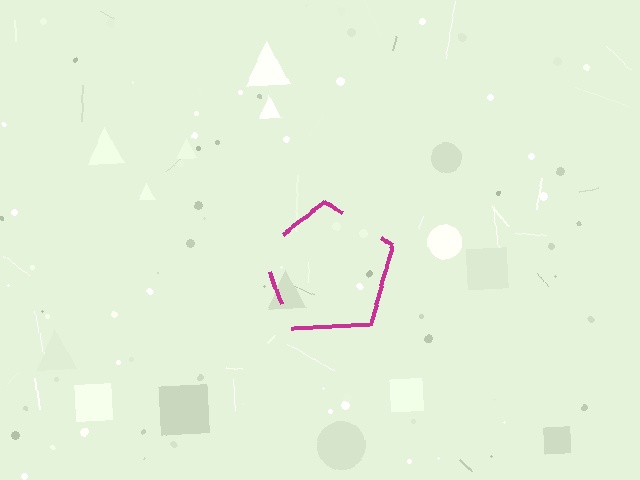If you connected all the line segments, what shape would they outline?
They would outline a pentagon.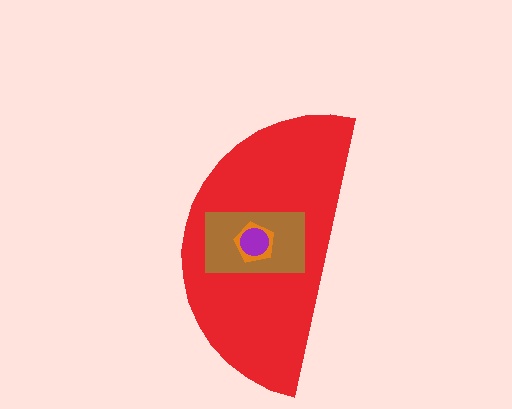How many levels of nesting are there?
4.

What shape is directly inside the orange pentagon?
The purple circle.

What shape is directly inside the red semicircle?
The brown rectangle.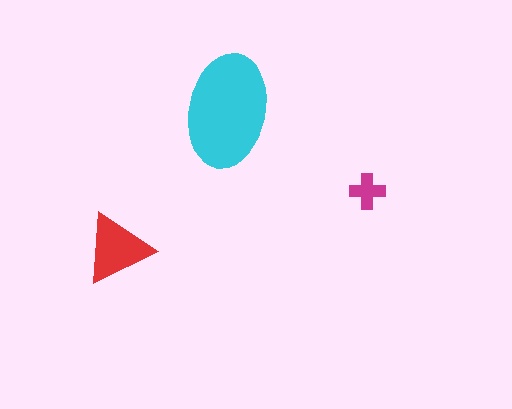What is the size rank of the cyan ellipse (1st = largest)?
1st.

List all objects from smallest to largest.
The magenta cross, the red triangle, the cyan ellipse.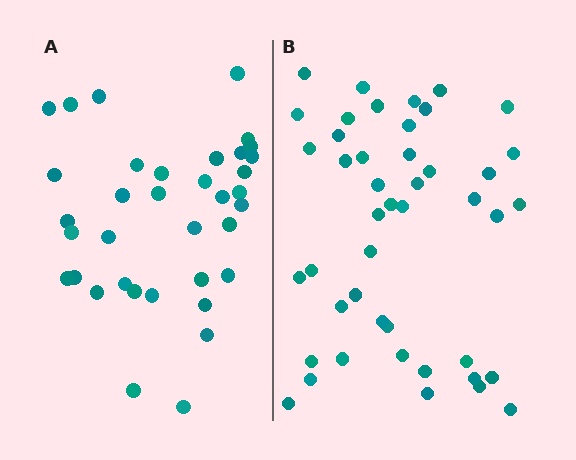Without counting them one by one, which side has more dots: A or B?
Region B (the right region) has more dots.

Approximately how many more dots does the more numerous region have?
Region B has roughly 8 or so more dots than region A.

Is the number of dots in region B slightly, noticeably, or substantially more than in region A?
Region B has noticeably more, but not dramatically so. The ratio is roughly 1.2 to 1.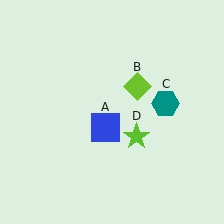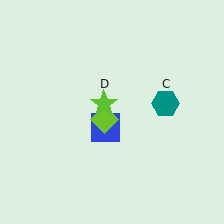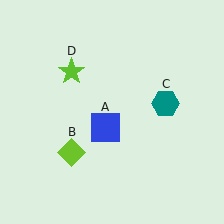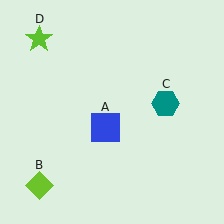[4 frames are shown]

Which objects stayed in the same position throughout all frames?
Blue square (object A) and teal hexagon (object C) remained stationary.